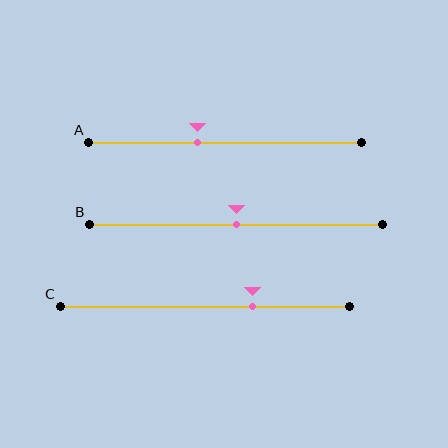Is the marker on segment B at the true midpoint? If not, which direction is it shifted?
Yes, the marker on segment B is at the true midpoint.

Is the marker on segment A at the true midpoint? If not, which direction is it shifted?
No, the marker on segment A is shifted to the left by about 10% of the segment length.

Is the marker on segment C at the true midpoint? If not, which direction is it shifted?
No, the marker on segment C is shifted to the right by about 17% of the segment length.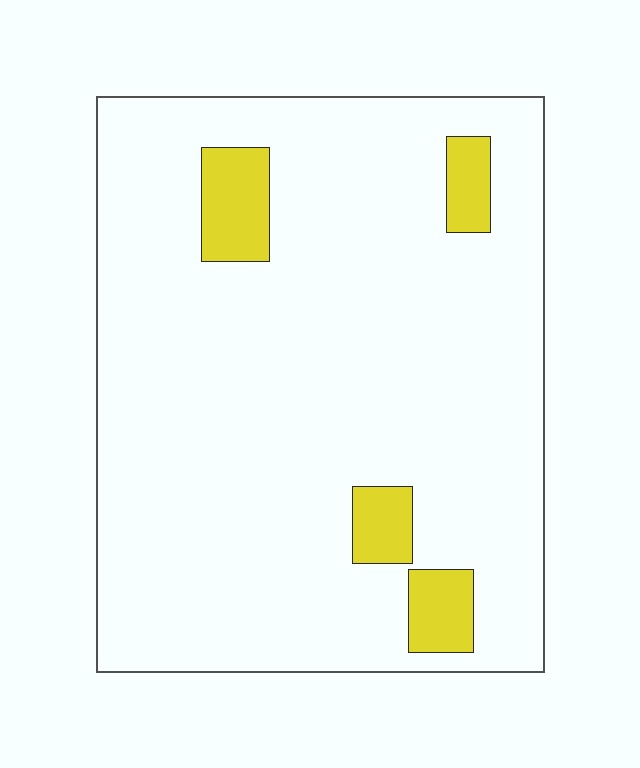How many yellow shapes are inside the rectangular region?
4.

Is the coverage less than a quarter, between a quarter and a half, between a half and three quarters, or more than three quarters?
Less than a quarter.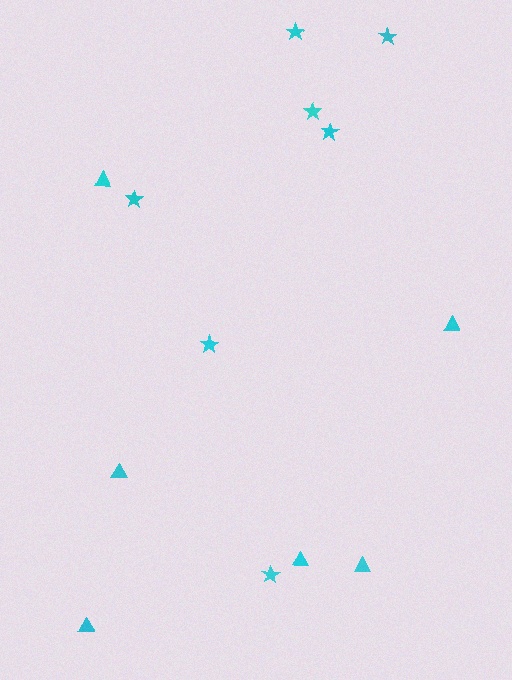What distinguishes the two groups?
There are 2 groups: one group of stars (7) and one group of triangles (6).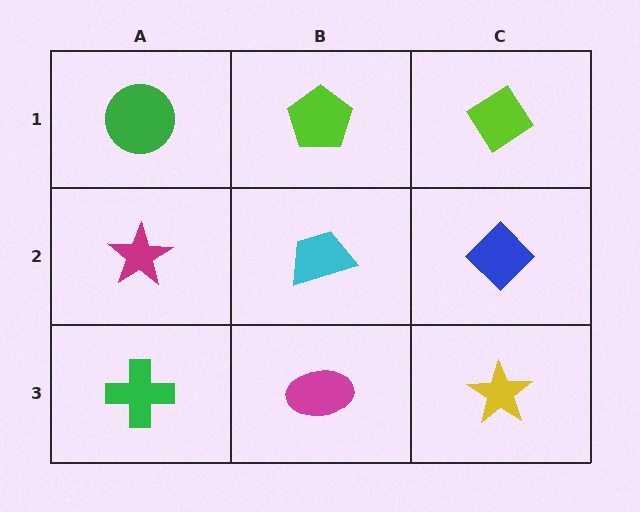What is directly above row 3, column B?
A cyan trapezoid.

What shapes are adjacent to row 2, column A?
A green circle (row 1, column A), a green cross (row 3, column A), a cyan trapezoid (row 2, column B).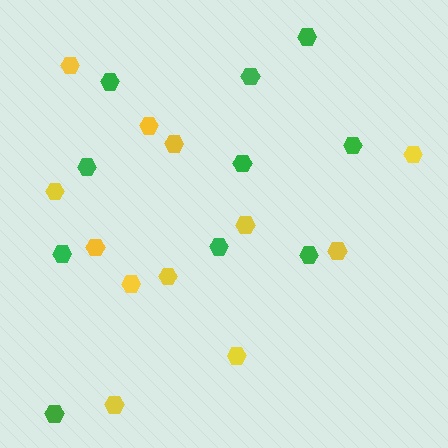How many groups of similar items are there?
There are 2 groups: one group of yellow hexagons (12) and one group of green hexagons (10).